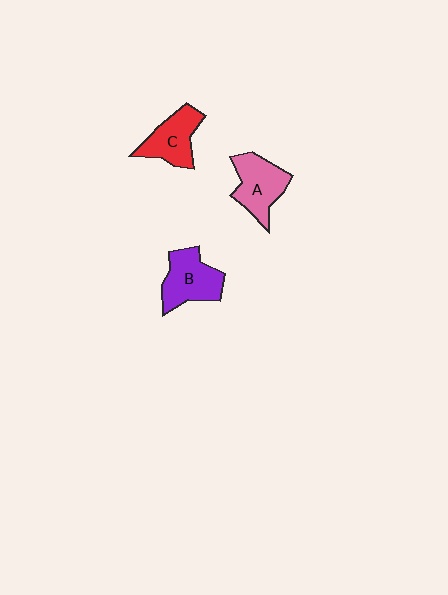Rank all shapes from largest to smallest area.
From largest to smallest: B (purple), A (pink), C (red).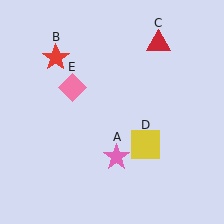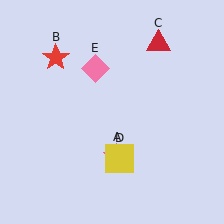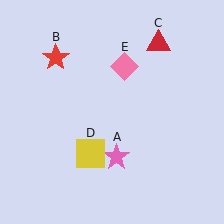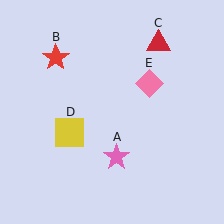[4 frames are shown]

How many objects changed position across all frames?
2 objects changed position: yellow square (object D), pink diamond (object E).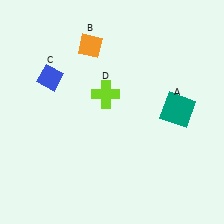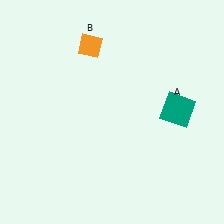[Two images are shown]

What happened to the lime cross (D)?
The lime cross (D) was removed in Image 2. It was in the top-left area of Image 1.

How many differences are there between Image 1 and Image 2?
There are 2 differences between the two images.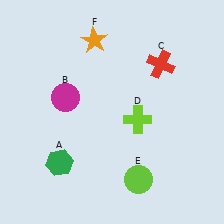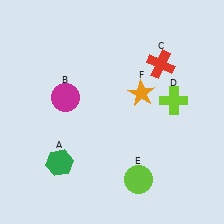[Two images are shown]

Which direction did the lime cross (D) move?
The lime cross (D) moved right.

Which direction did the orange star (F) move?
The orange star (F) moved down.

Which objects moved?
The objects that moved are: the lime cross (D), the orange star (F).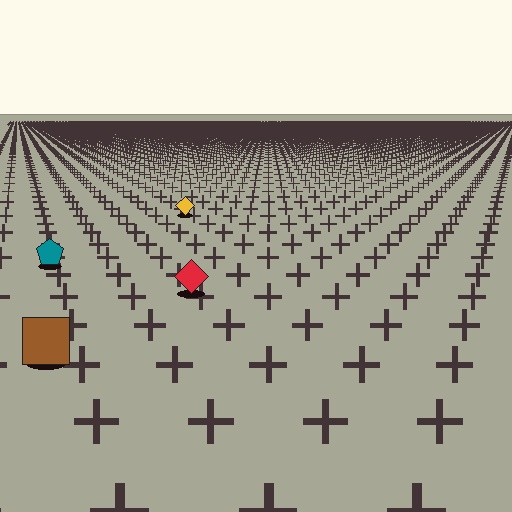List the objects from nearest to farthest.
From nearest to farthest: the brown square, the red diamond, the teal pentagon, the yellow diamond.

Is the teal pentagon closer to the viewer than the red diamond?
No. The red diamond is closer — you can tell from the texture gradient: the ground texture is coarser near it.